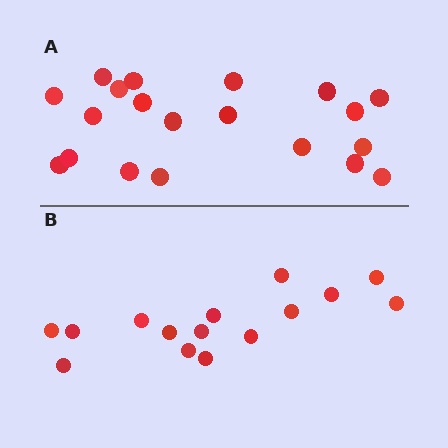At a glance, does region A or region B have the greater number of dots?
Region A (the top region) has more dots.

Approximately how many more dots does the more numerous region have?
Region A has about 5 more dots than region B.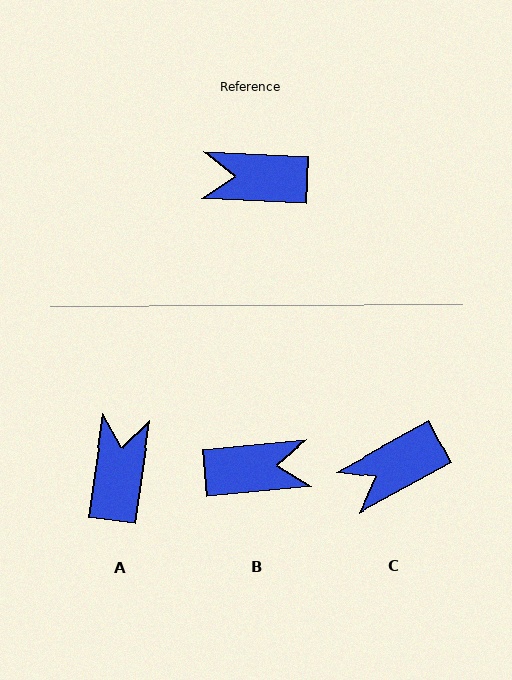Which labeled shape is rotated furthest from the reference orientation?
B, about 172 degrees away.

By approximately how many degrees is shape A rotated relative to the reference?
Approximately 96 degrees clockwise.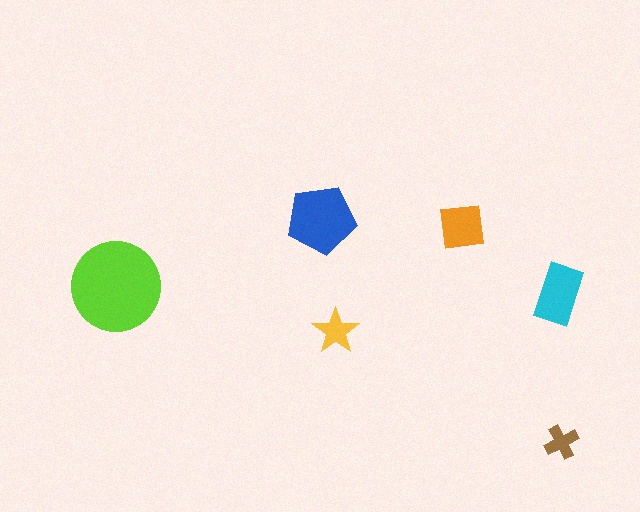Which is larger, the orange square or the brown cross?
The orange square.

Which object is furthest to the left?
The lime circle is leftmost.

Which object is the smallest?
The brown cross.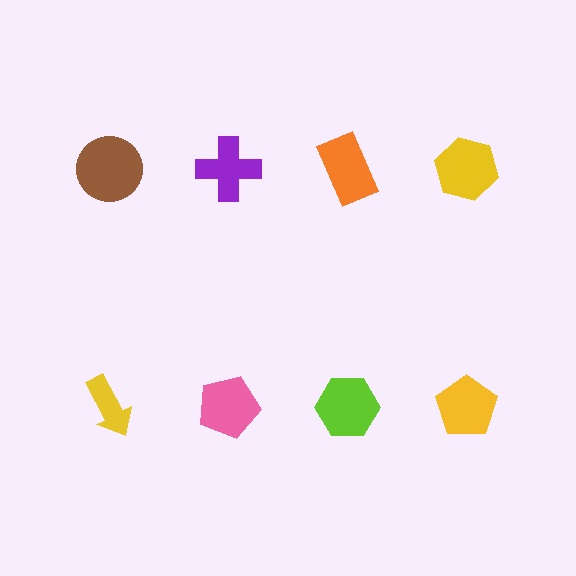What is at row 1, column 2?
A purple cross.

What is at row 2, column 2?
A pink pentagon.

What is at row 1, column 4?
A yellow hexagon.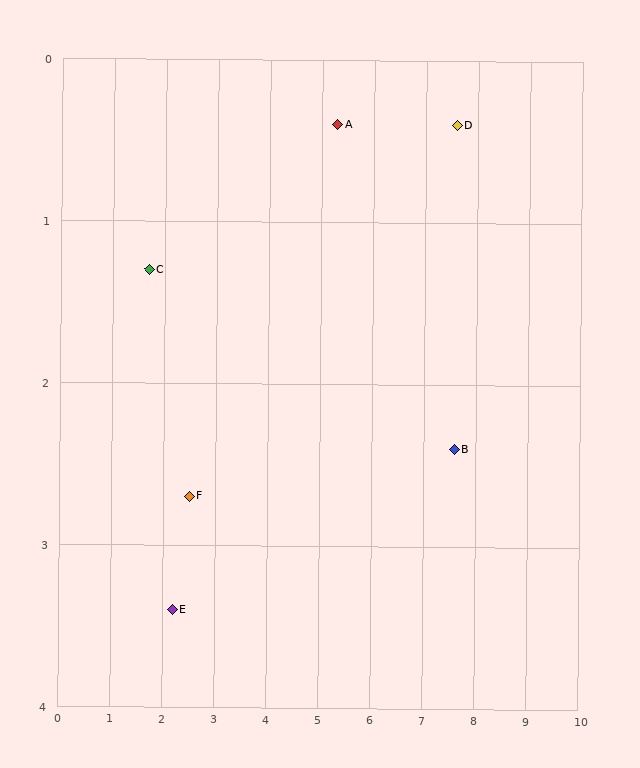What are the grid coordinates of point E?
Point E is at approximately (2.2, 3.4).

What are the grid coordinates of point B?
Point B is at approximately (7.6, 2.4).